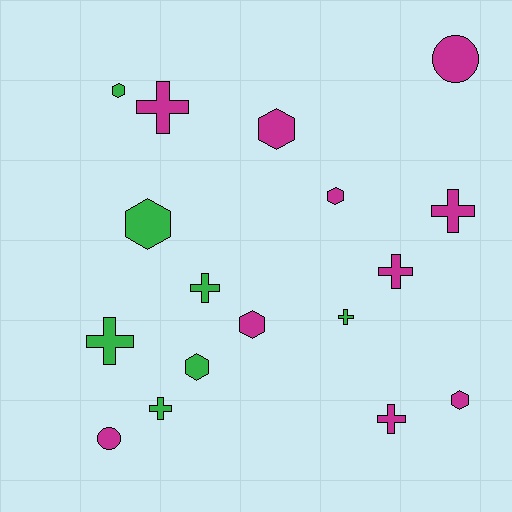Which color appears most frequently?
Magenta, with 10 objects.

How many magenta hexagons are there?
There are 4 magenta hexagons.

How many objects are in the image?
There are 17 objects.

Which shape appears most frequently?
Cross, with 8 objects.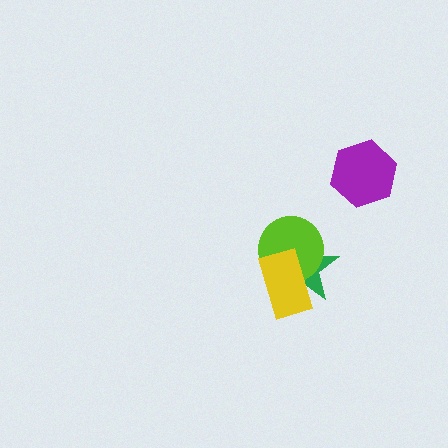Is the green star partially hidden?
Yes, it is partially covered by another shape.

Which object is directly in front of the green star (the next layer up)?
The lime circle is directly in front of the green star.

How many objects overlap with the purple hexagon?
0 objects overlap with the purple hexagon.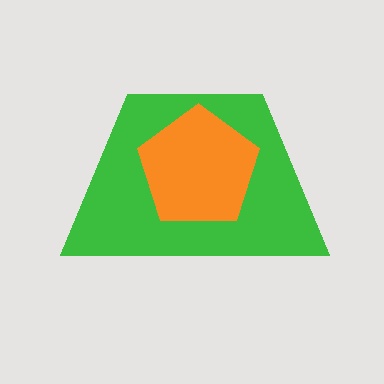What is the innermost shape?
The orange pentagon.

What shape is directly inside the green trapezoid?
The orange pentagon.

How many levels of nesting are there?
2.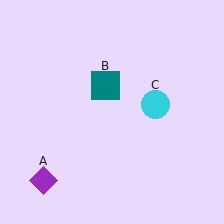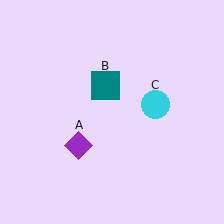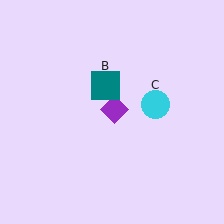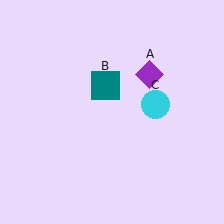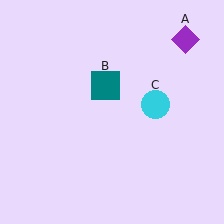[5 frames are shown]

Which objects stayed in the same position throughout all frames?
Teal square (object B) and cyan circle (object C) remained stationary.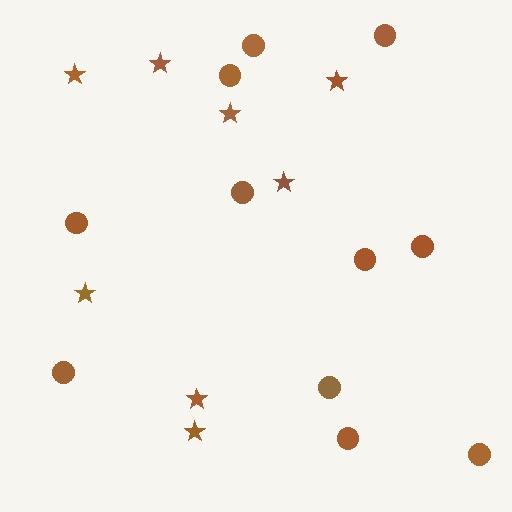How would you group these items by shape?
There are 2 groups: one group of circles (11) and one group of stars (8).